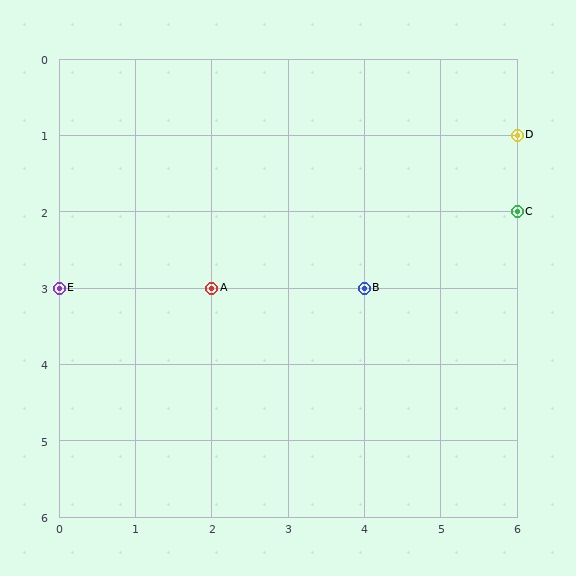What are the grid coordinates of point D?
Point D is at grid coordinates (6, 1).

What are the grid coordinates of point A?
Point A is at grid coordinates (2, 3).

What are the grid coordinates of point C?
Point C is at grid coordinates (6, 2).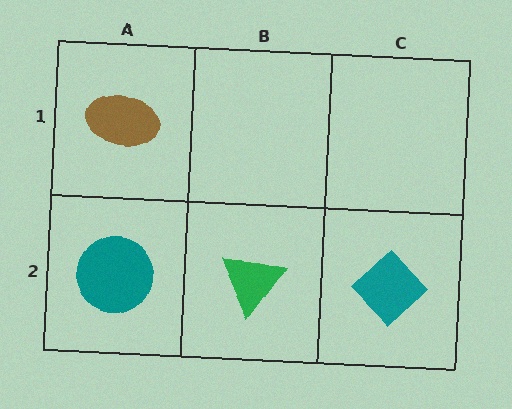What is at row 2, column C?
A teal diamond.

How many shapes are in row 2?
3 shapes.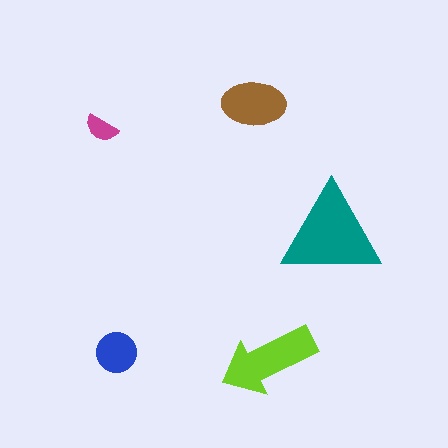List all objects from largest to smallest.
The teal triangle, the lime arrow, the brown ellipse, the blue circle, the magenta semicircle.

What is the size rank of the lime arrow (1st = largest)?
2nd.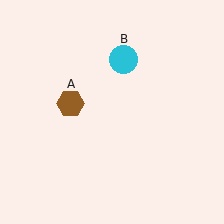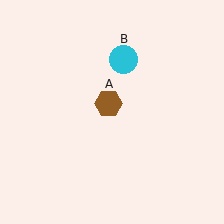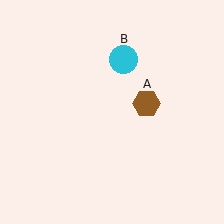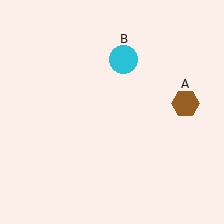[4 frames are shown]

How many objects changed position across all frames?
1 object changed position: brown hexagon (object A).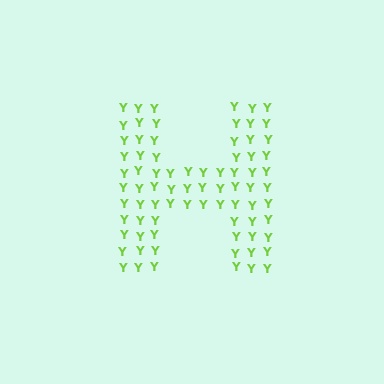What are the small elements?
The small elements are letter Y's.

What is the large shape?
The large shape is the letter H.